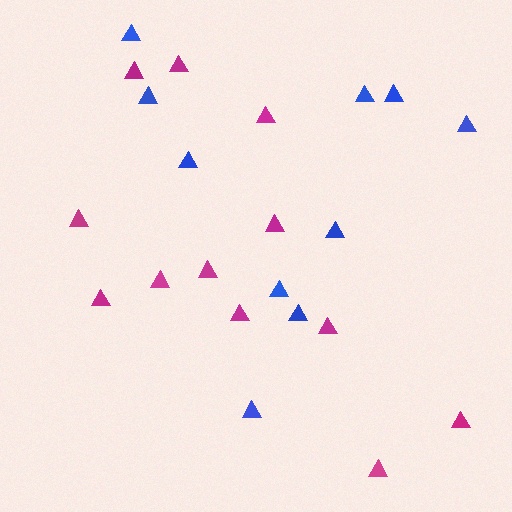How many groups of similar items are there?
There are 2 groups: one group of blue triangles (10) and one group of magenta triangles (12).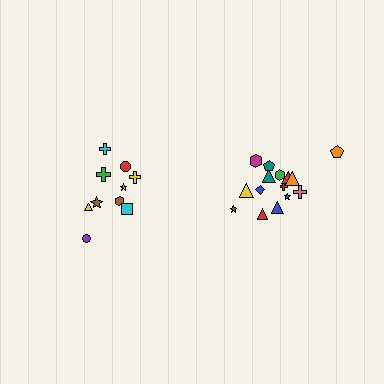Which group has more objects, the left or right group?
The right group.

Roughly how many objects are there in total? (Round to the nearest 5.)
Roughly 25 objects in total.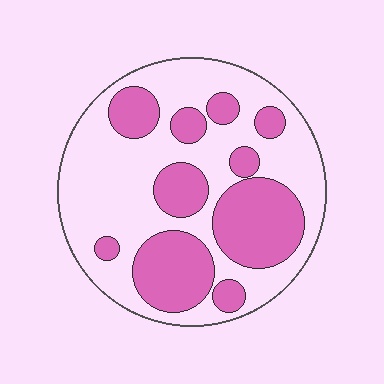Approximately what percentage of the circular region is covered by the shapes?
Approximately 40%.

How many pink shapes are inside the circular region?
10.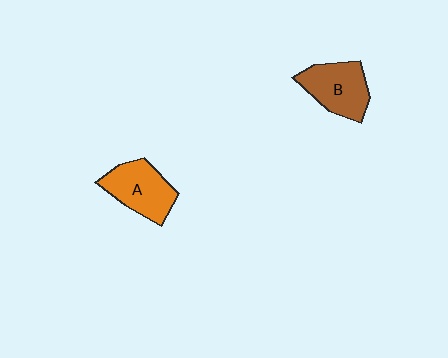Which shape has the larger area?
Shape B (brown).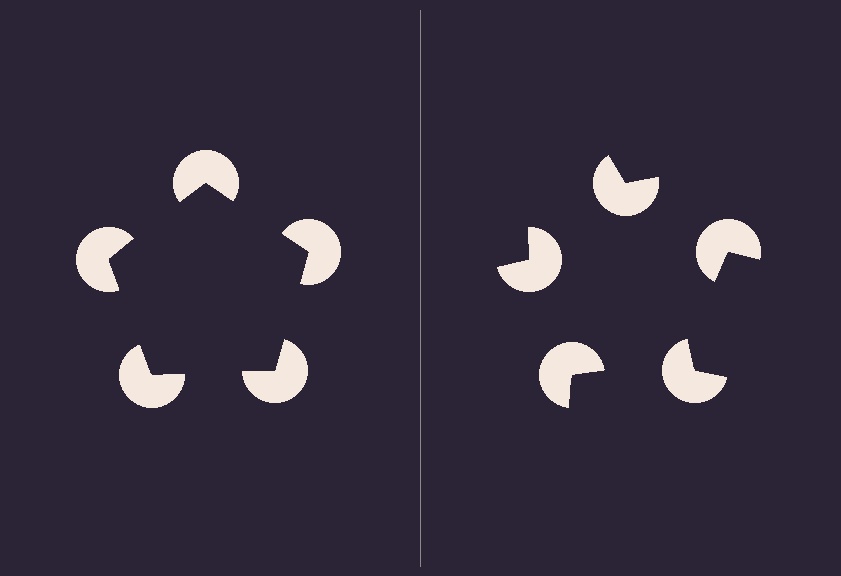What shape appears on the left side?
An illusory pentagon.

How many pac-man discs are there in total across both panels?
10 — 5 on each side.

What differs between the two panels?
The pac-man discs are positioned identically on both sides; only the wedge orientations differ. On the left they align to a pentagon; on the right they are misaligned.